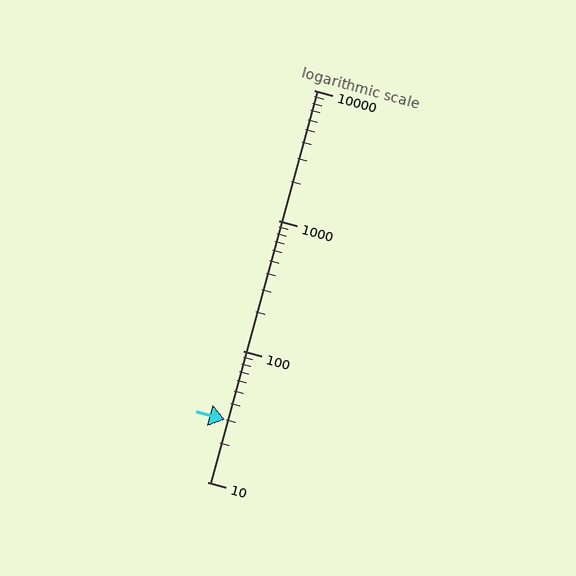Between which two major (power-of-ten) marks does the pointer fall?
The pointer is between 10 and 100.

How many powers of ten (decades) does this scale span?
The scale spans 3 decades, from 10 to 10000.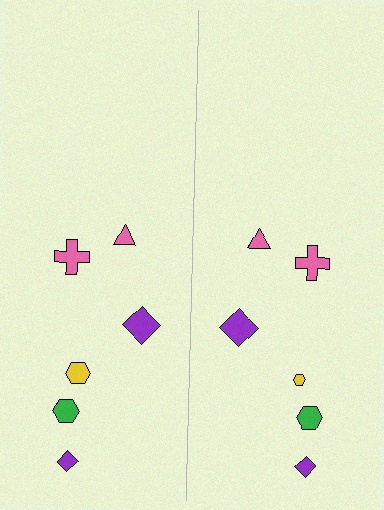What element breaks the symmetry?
The yellow hexagon on the right side has a different size than its mirror counterpart.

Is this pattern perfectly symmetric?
No, the pattern is not perfectly symmetric. The yellow hexagon on the right side has a different size than its mirror counterpart.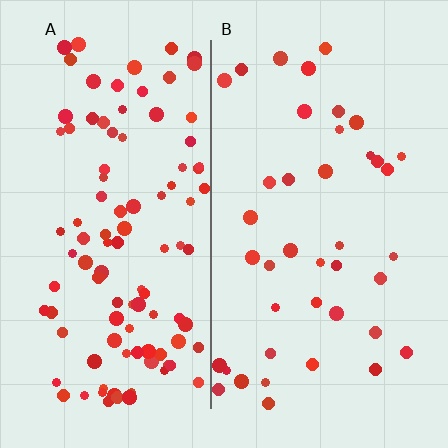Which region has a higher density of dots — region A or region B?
A (the left).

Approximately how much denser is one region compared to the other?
Approximately 2.5× — region A over region B.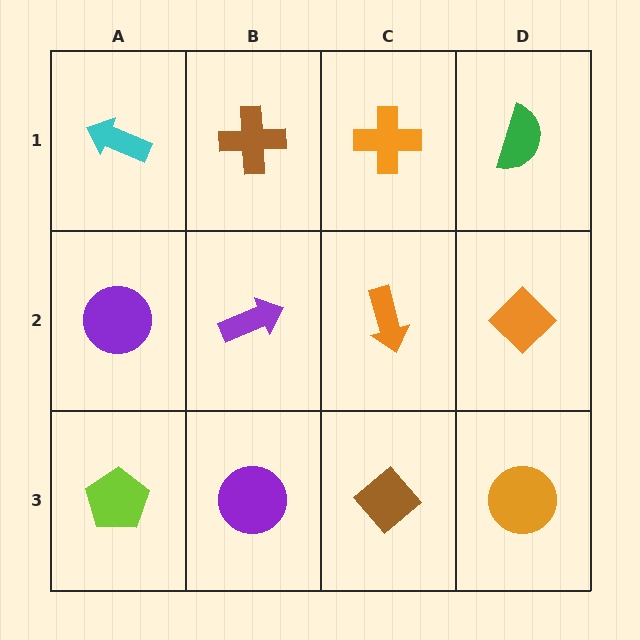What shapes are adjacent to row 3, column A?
A purple circle (row 2, column A), a purple circle (row 3, column B).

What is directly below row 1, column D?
An orange diamond.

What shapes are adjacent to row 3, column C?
An orange arrow (row 2, column C), a purple circle (row 3, column B), an orange circle (row 3, column D).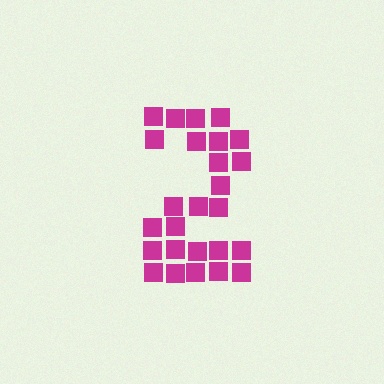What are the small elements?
The small elements are squares.